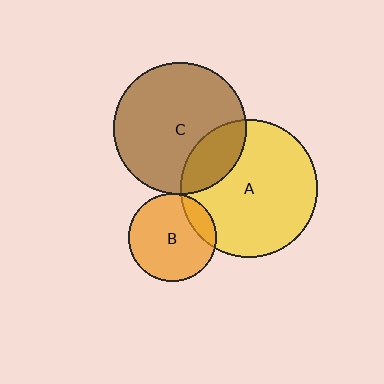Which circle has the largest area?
Circle A (yellow).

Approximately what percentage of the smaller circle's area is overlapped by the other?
Approximately 5%.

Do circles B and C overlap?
Yes.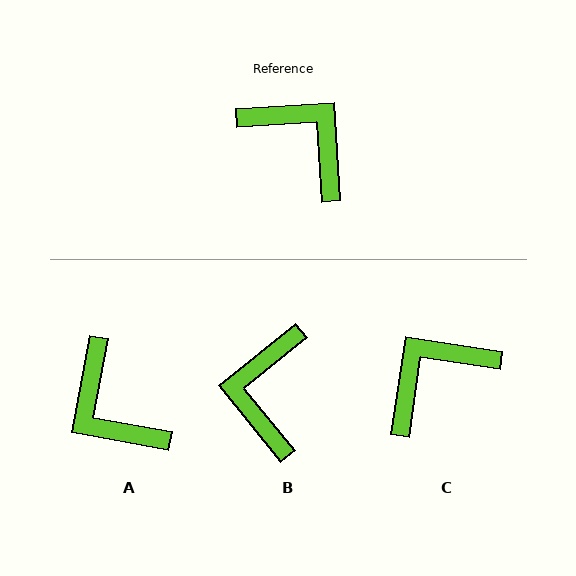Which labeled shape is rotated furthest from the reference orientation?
A, about 166 degrees away.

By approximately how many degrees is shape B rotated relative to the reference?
Approximately 125 degrees counter-clockwise.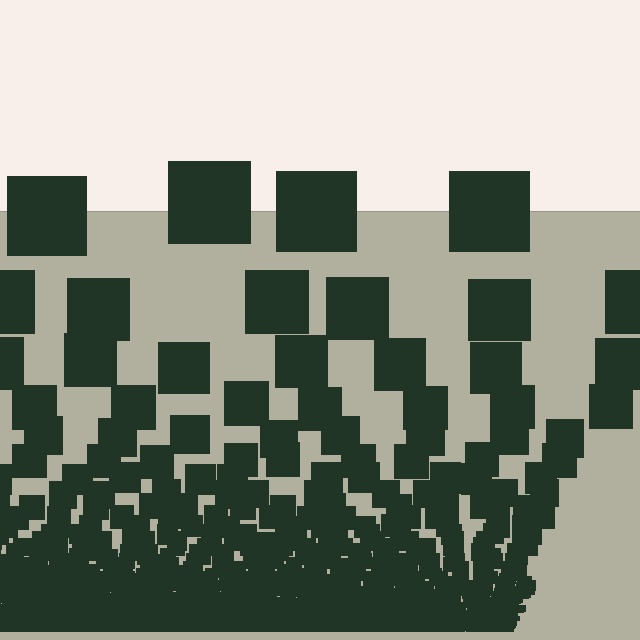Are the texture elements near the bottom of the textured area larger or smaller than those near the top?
Smaller. The gradient is inverted — elements near the bottom are smaller and denser.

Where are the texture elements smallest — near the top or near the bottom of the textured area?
Near the bottom.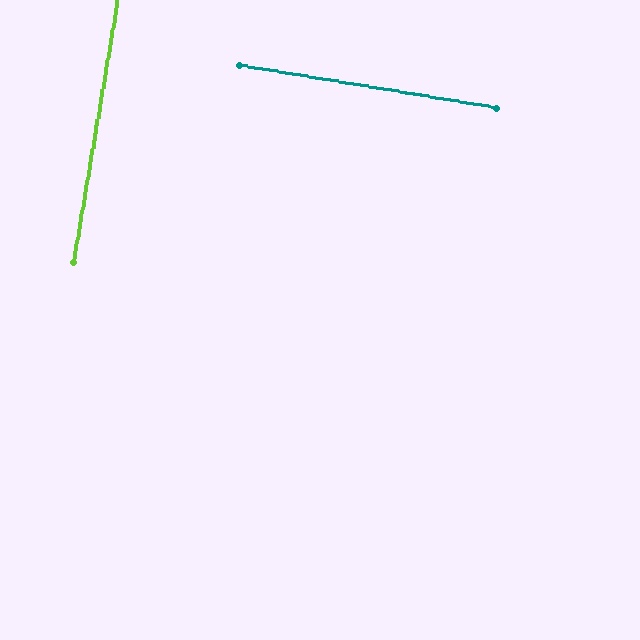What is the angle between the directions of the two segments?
Approximately 90 degrees.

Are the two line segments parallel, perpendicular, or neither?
Perpendicular — they meet at approximately 90°.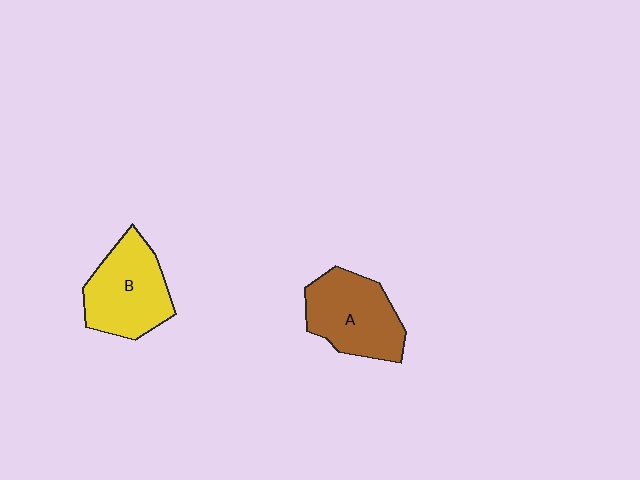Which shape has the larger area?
Shape B (yellow).